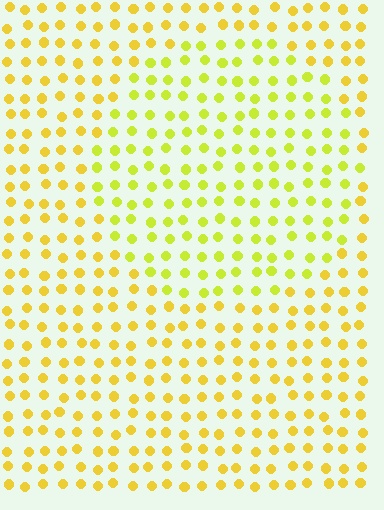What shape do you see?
I see a circle.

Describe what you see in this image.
The image is filled with small yellow elements in a uniform arrangement. A circle-shaped region is visible where the elements are tinted to a slightly different hue, forming a subtle color boundary.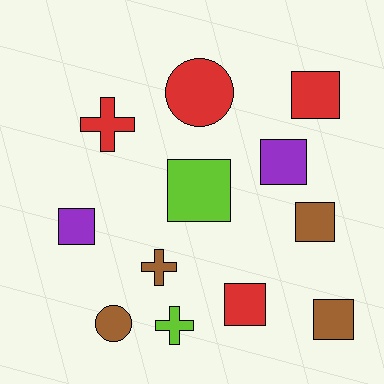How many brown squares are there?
There are 2 brown squares.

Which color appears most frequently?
Brown, with 4 objects.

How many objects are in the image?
There are 12 objects.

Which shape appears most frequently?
Square, with 7 objects.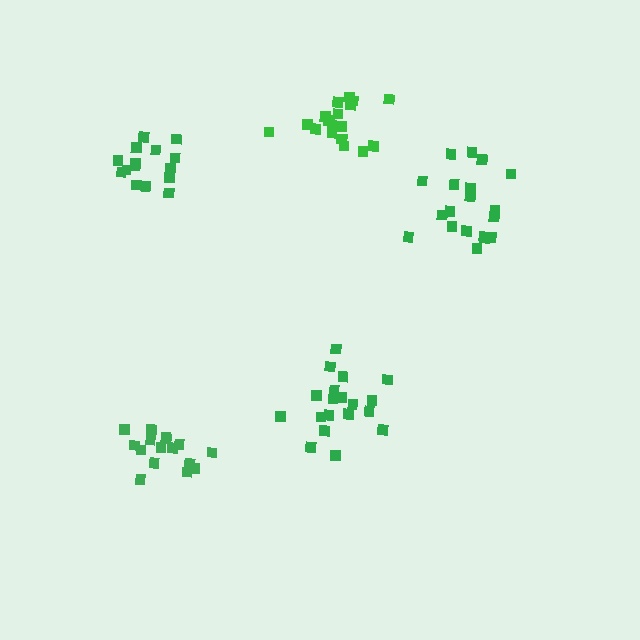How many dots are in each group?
Group 1: 19 dots, Group 2: 16 dots, Group 3: 19 dots, Group 4: 18 dots, Group 5: 15 dots (87 total).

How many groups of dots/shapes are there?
There are 5 groups.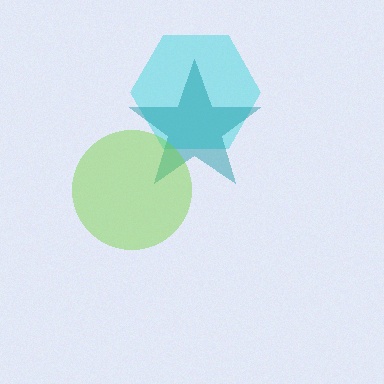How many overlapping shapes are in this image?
There are 3 overlapping shapes in the image.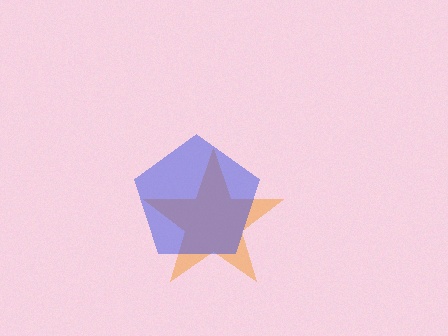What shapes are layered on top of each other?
The layered shapes are: an orange star, a blue pentagon.